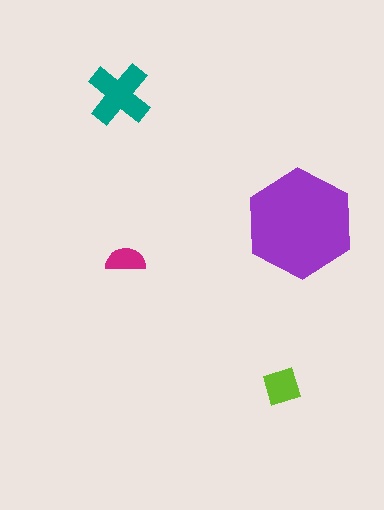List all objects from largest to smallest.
The purple hexagon, the teal cross, the lime diamond, the magenta semicircle.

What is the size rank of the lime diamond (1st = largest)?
3rd.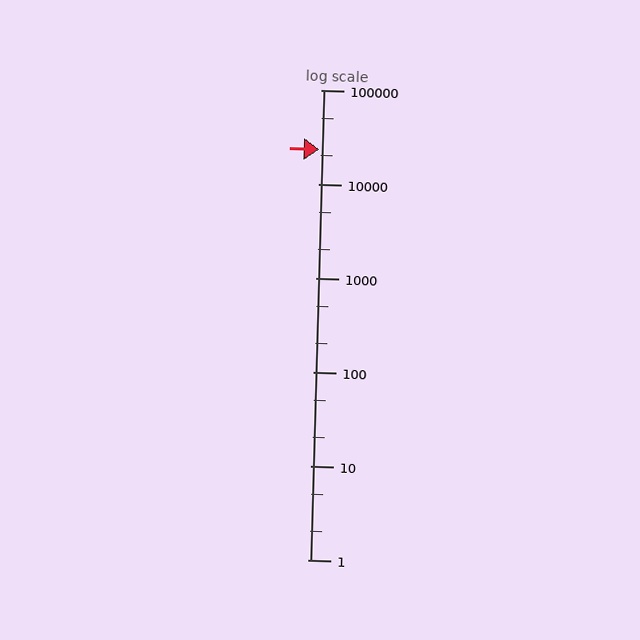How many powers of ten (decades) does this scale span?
The scale spans 5 decades, from 1 to 100000.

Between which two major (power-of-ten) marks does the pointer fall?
The pointer is between 10000 and 100000.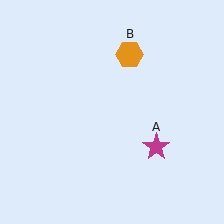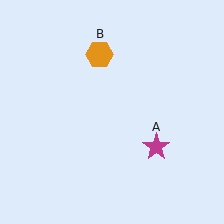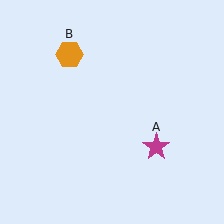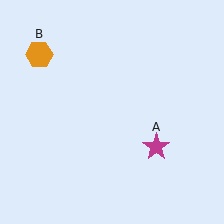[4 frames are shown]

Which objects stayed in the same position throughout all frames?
Magenta star (object A) remained stationary.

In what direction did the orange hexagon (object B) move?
The orange hexagon (object B) moved left.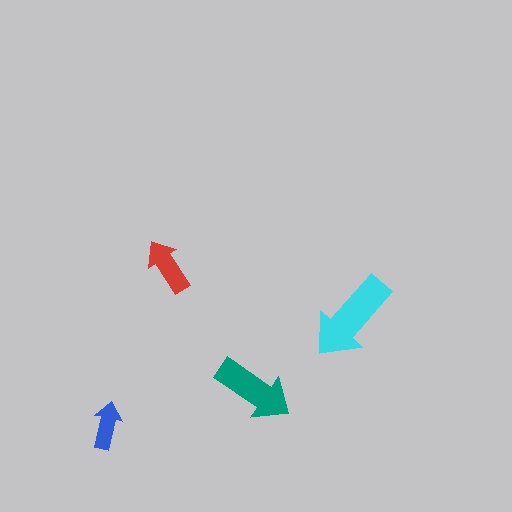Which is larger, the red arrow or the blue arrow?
The red one.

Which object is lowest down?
The blue arrow is bottommost.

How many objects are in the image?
There are 4 objects in the image.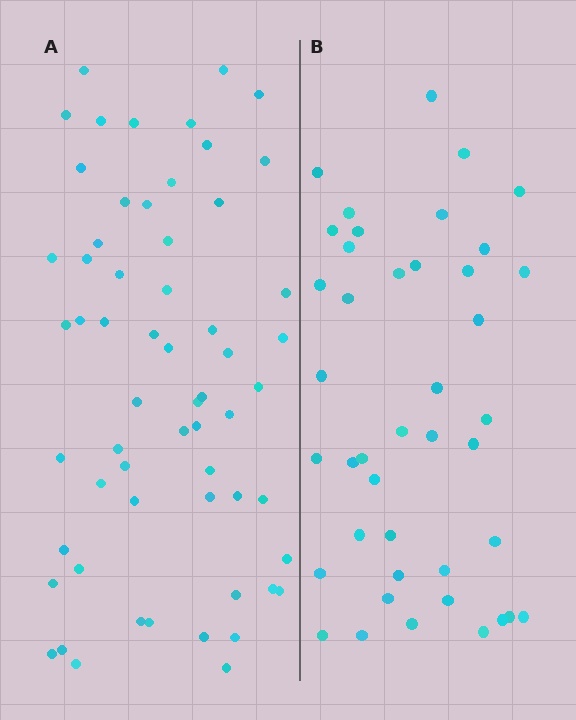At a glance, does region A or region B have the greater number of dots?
Region A (the left region) has more dots.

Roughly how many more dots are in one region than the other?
Region A has approximately 20 more dots than region B.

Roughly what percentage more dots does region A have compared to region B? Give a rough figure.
About 45% more.